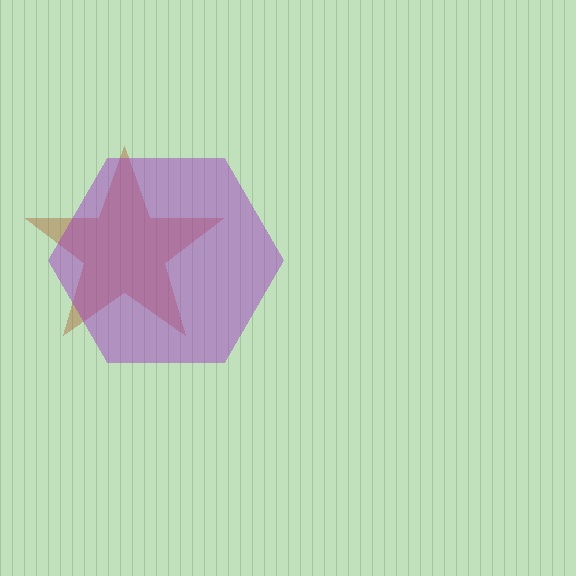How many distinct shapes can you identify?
There are 2 distinct shapes: a brown star, a purple hexagon.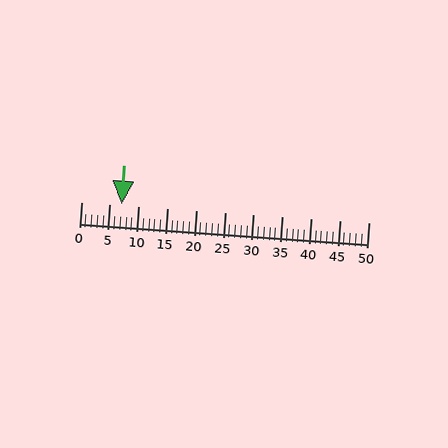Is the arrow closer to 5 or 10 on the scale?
The arrow is closer to 5.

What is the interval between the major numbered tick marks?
The major tick marks are spaced 5 units apart.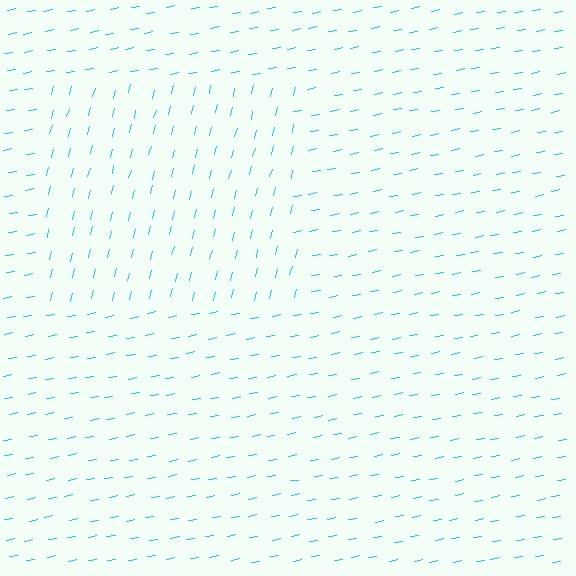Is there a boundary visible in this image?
Yes, there is a texture boundary formed by a change in line orientation.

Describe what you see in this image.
The image is filled with small cyan line segments. A rectangle region in the image has lines oriented differently from the surrounding lines, creating a visible texture boundary.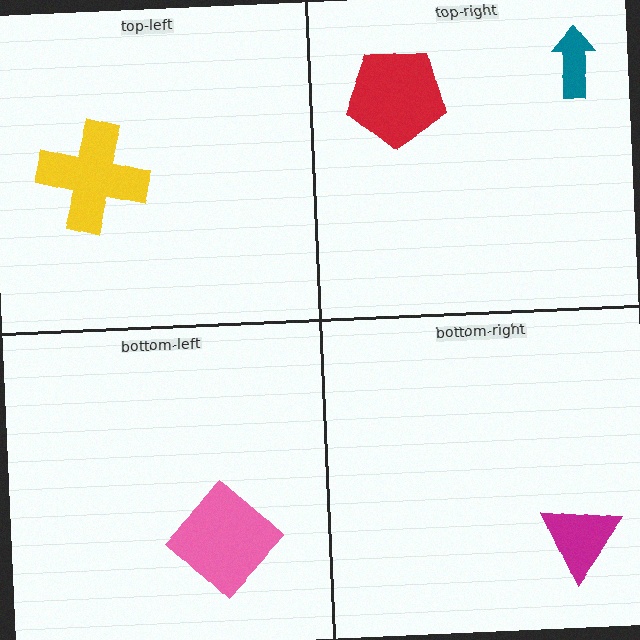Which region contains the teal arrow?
The top-right region.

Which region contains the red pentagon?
The top-right region.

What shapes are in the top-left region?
The yellow cross.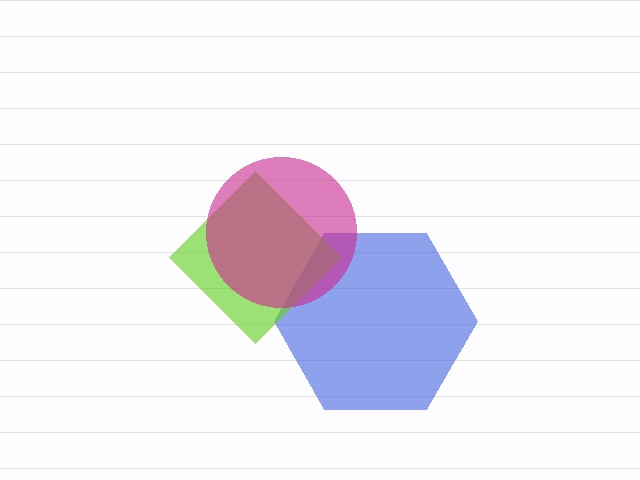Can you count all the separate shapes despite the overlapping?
Yes, there are 3 separate shapes.